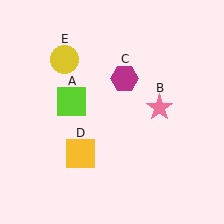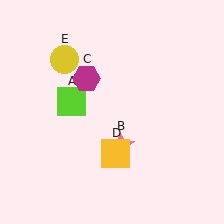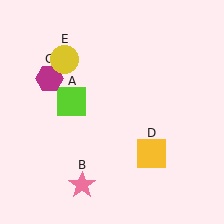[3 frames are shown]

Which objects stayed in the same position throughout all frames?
Lime square (object A) and yellow circle (object E) remained stationary.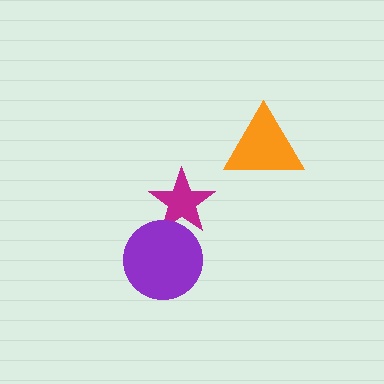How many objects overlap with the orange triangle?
0 objects overlap with the orange triangle.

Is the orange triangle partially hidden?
No, no other shape covers it.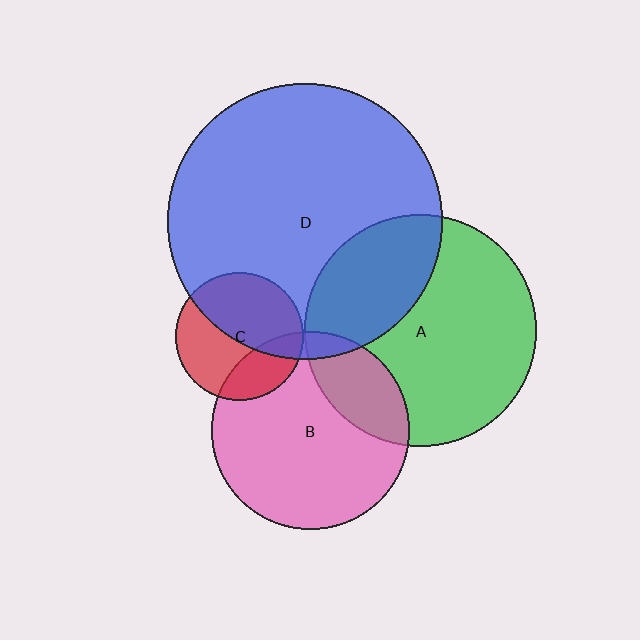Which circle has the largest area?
Circle D (blue).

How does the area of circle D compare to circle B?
Approximately 1.9 times.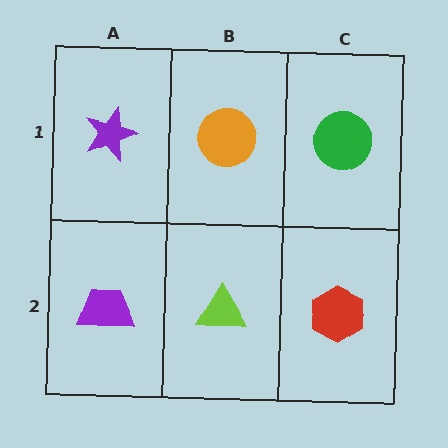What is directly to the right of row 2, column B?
A red hexagon.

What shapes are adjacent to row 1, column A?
A purple trapezoid (row 2, column A), an orange circle (row 1, column B).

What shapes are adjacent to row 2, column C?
A green circle (row 1, column C), a lime triangle (row 2, column B).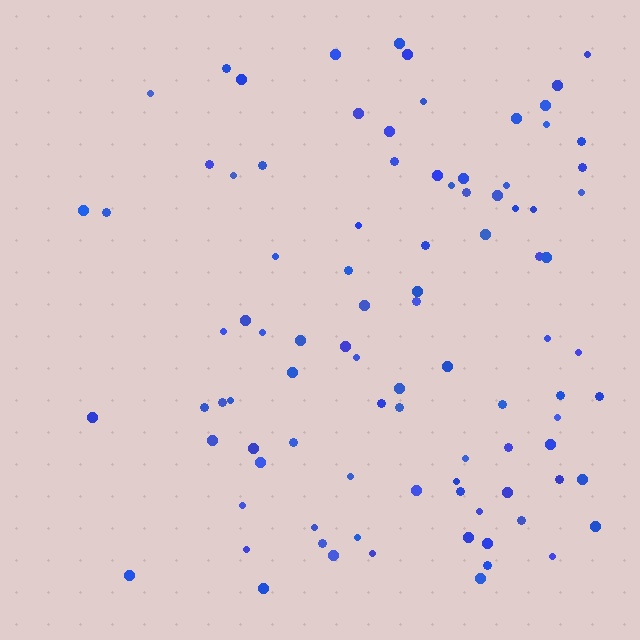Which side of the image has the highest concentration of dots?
The right.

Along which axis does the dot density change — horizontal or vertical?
Horizontal.